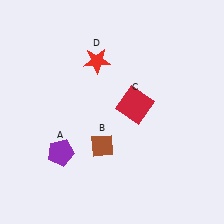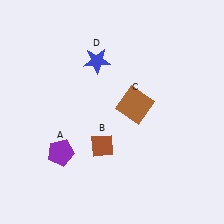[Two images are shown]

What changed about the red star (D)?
In Image 1, D is red. In Image 2, it changed to blue.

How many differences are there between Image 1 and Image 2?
There are 2 differences between the two images.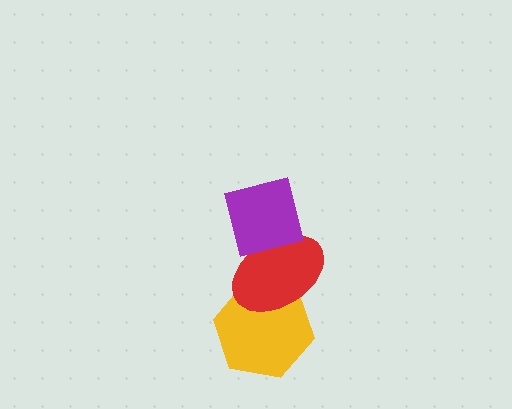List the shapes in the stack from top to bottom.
From top to bottom: the purple square, the red ellipse, the yellow hexagon.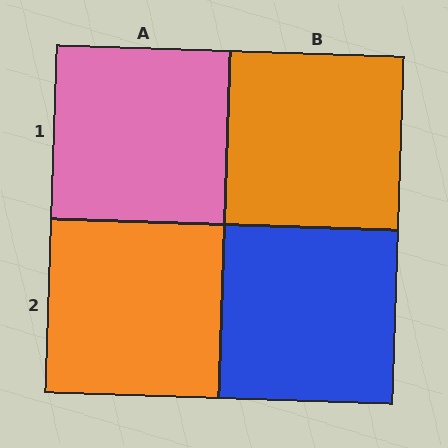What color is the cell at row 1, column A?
Pink.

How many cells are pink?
1 cell is pink.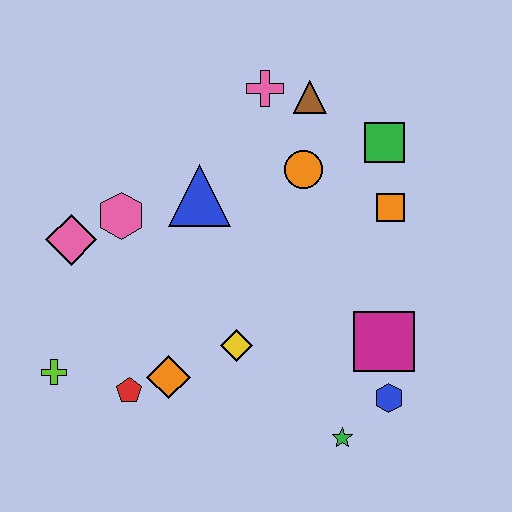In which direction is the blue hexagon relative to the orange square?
The blue hexagon is below the orange square.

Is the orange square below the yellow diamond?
No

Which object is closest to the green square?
The orange square is closest to the green square.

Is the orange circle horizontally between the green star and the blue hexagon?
No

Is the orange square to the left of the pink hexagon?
No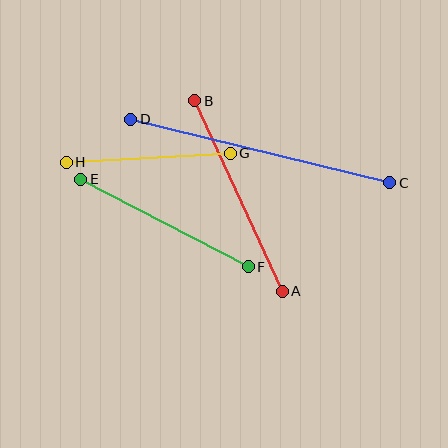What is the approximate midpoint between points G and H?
The midpoint is at approximately (148, 158) pixels.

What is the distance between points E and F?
The distance is approximately 189 pixels.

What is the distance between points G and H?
The distance is approximately 164 pixels.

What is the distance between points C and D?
The distance is approximately 267 pixels.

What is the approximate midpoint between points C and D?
The midpoint is at approximately (260, 151) pixels.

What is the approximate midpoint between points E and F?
The midpoint is at approximately (165, 223) pixels.